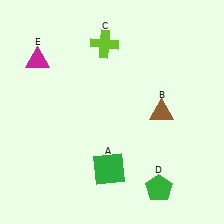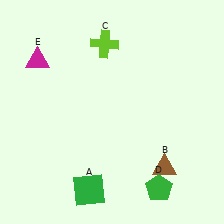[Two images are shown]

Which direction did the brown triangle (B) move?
The brown triangle (B) moved down.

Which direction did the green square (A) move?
The green square (A) moved down.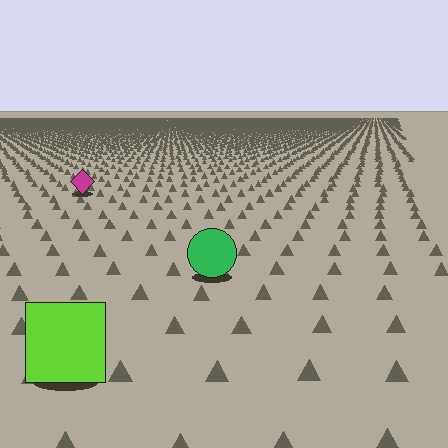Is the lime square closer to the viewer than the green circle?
Yes. The lime square is closer — you can tell from the texture gradient: the ground texture is coarser near it.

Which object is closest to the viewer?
The lime square is closest. The texture marks near it are larger and more spread out.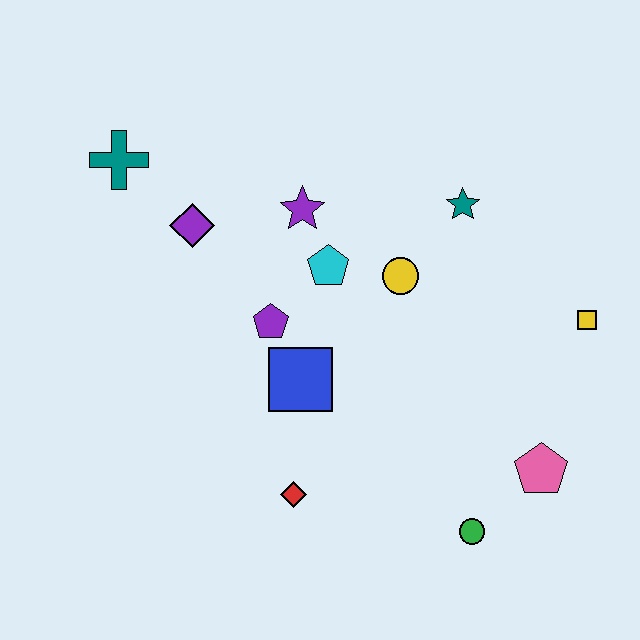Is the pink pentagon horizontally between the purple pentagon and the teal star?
No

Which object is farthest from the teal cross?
The pink pentagon is farthest from the teal cross.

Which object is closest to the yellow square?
The pink pentagon is closest to the yellow square.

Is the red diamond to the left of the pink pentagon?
Yes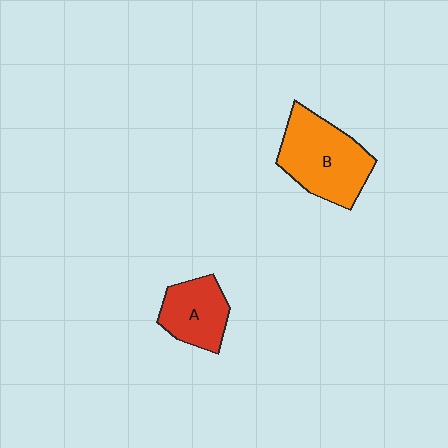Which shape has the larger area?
Shape B (orange).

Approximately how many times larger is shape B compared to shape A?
Approximately 1.6 times.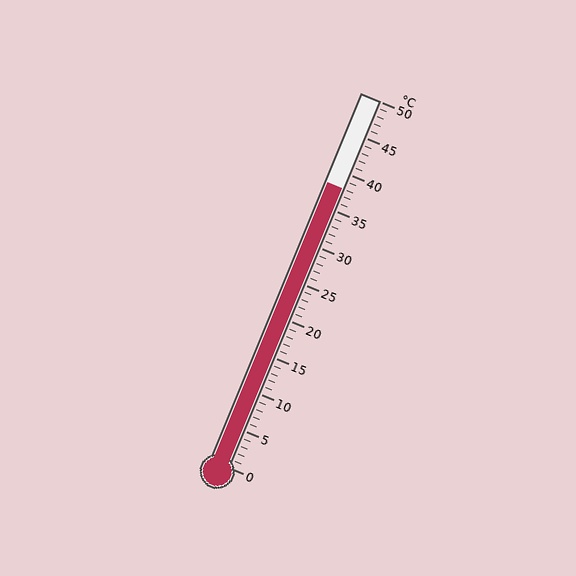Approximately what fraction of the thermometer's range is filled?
The thermometer is filled to approximately 75% of its range.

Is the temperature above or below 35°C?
The temperature is above 35°C.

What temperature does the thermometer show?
The thermometer shows approximately 38°C.